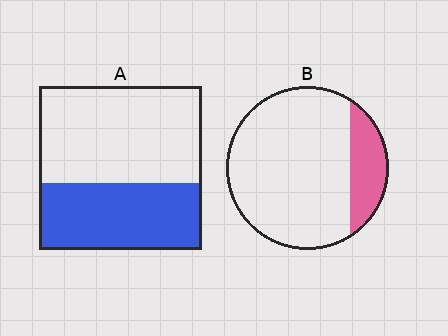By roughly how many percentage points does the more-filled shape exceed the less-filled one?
By roughly 25 percentage points (A over B).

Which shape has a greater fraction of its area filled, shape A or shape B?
Shape A.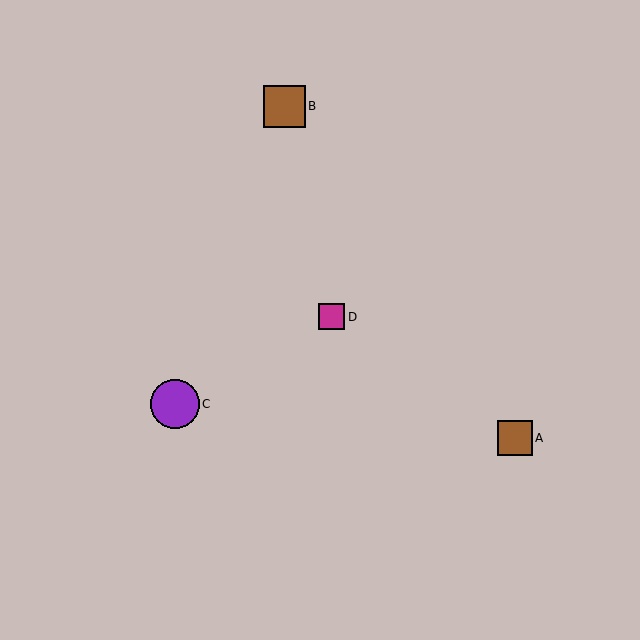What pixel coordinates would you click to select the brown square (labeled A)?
Click at (515, 438) to select the brown square A.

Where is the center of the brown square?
The center of the brown square is at (515, 438).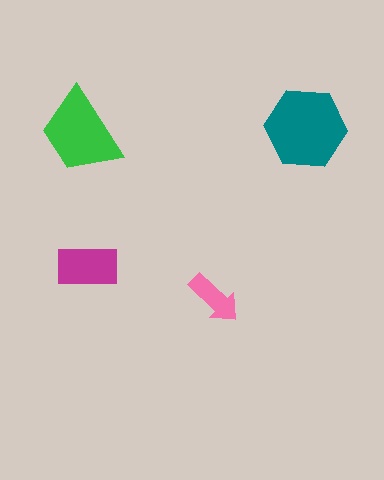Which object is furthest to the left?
The green trapezoid is leftmost.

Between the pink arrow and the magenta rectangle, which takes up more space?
The magenta rectangle.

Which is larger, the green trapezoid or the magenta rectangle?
The green trapezoid.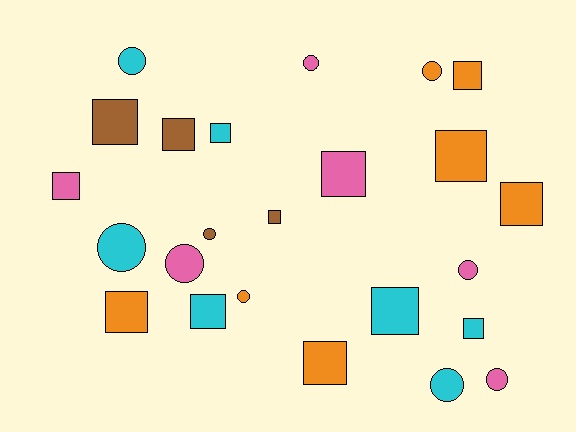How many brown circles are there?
There is 1 brown circle.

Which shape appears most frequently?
Square, with 14 objects.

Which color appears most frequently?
Orange, with 7 objects.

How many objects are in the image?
There are 24 objects.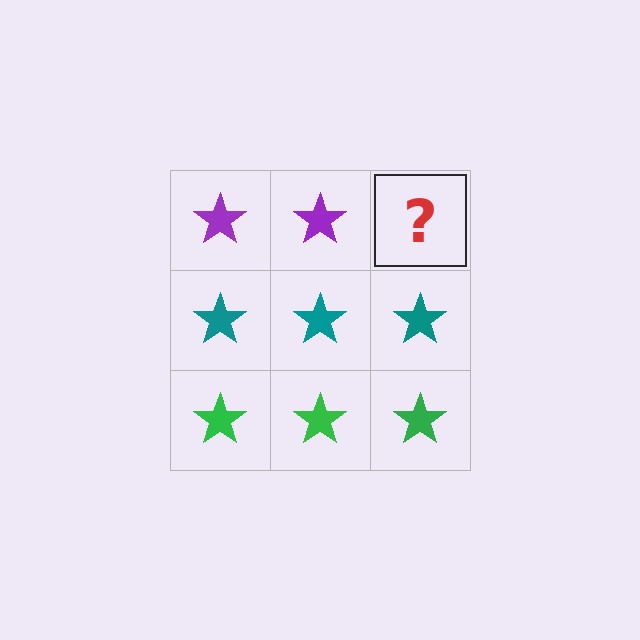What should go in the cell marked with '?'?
The missing cell should contain a purple star.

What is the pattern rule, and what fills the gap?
The rule is that each row has a consistent color. The gap should be filled with a purple star.